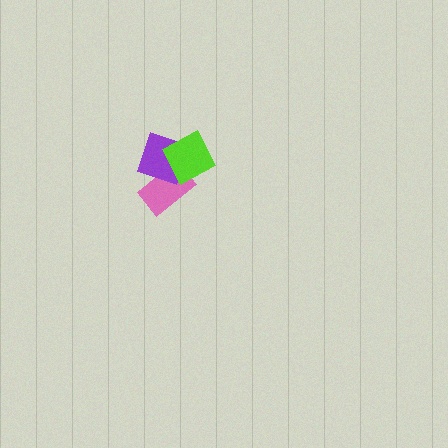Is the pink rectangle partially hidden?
Yes, it is partially covered by another shape.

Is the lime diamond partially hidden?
No, no other shape covers it.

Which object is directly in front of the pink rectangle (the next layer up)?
The purple diamond is directly in front of the pink rectangle.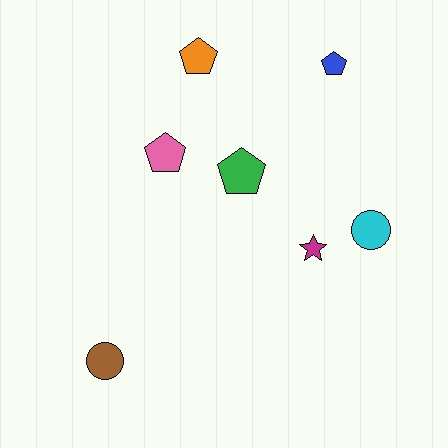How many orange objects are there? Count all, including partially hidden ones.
There is 1 orange object.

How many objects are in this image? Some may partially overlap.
There are 7 objects.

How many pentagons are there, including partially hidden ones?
There are 4 pentagons.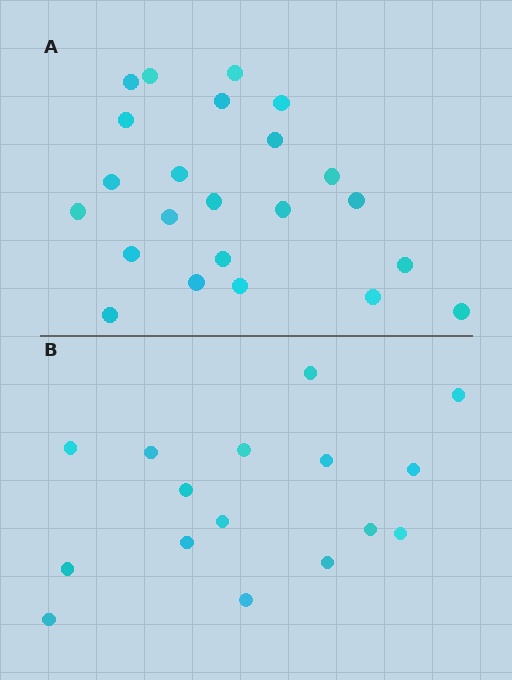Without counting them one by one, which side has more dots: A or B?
Region A (the top region) has more dots.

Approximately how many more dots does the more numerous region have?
Region A has roughly 8 or so more dots than region B.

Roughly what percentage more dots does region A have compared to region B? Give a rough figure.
About 45% more.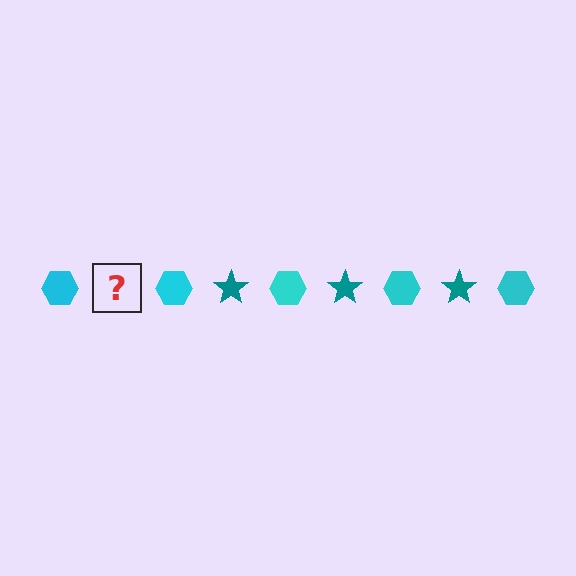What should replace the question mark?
The question mark should be replaced with a teal star.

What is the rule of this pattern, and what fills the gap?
The rule is that the pattern alternates between cyan hexagon and teal star. The gap should be filled with a teal star.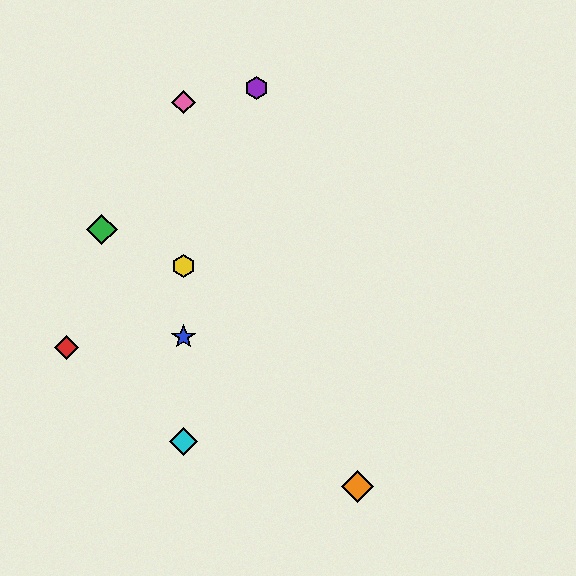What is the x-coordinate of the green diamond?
The green diamond is at x≈102.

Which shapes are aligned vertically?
The blue star, the yellow hexagon, the cyan diamond, the pink diamond are aligned vertically.